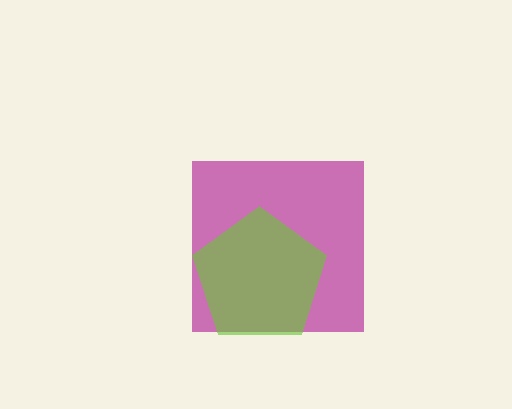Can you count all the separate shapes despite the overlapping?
Yes, there are 2 separate shapes.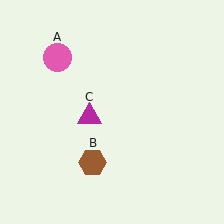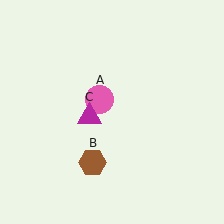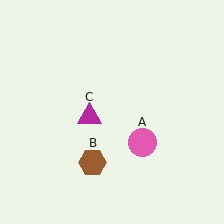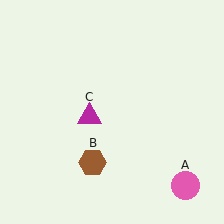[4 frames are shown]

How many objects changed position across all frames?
1 object changed position: pink circle (object A).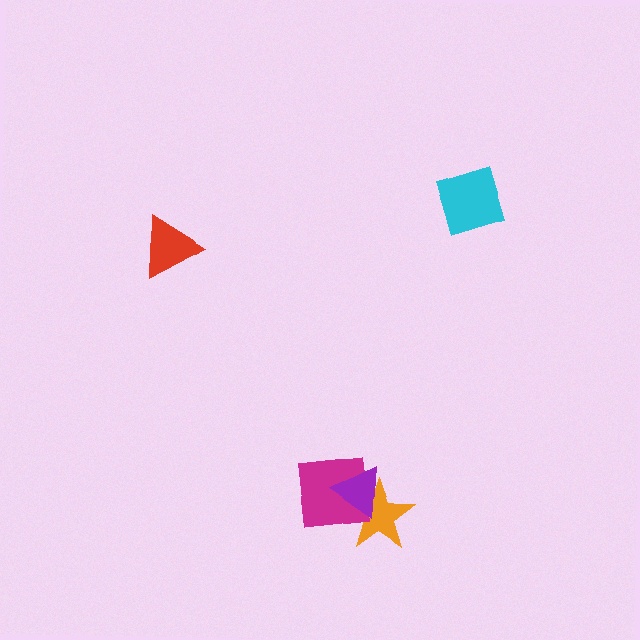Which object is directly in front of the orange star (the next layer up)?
The magenta square is directly in front of the orange star.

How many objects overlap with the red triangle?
0 objects overlap with the red triangle.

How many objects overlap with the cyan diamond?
0 objects overlap with the cyan diamond.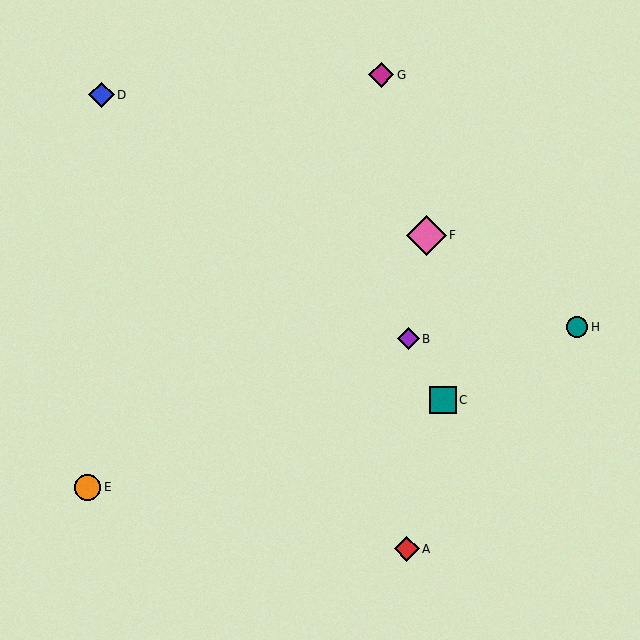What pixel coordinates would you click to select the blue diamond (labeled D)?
Click at (101, 95) to select the blue diamond D.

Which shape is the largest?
The pink diamond (labeled F) is the largest.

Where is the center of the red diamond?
The center of the red diamond is at (407, 549).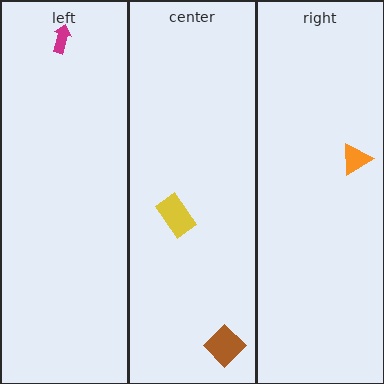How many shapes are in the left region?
1.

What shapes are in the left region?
The magenta arrow.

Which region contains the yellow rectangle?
The center region.